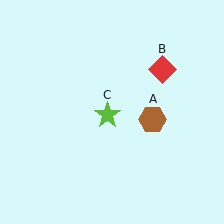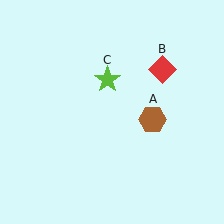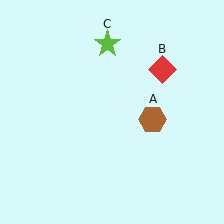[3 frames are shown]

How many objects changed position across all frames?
1 object changed position: lime star (object C).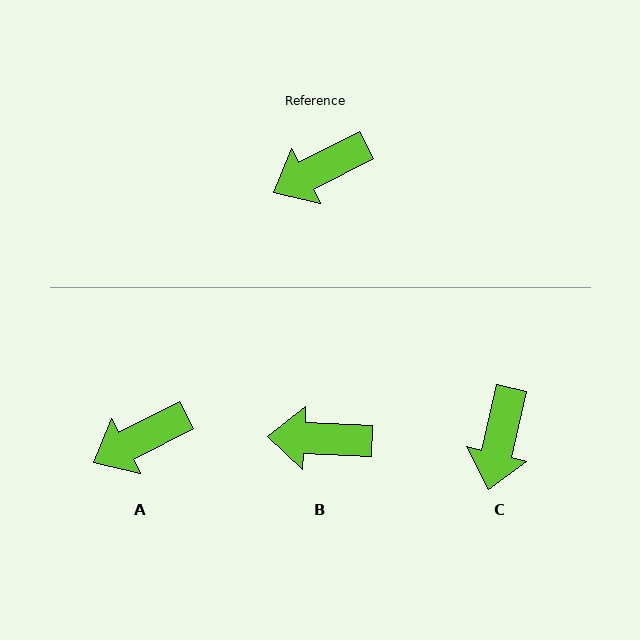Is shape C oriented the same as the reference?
No, it is off by about 50 degrees.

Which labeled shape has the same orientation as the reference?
A.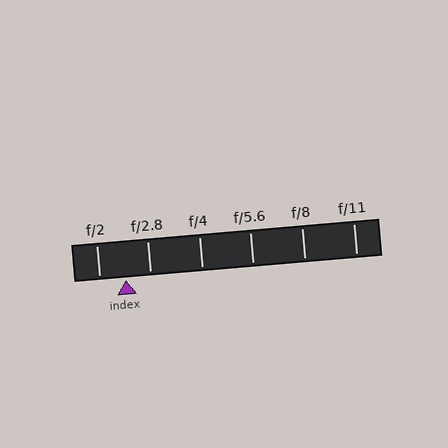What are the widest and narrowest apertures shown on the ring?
The widest aperture shown is f/2 and the narrowest is f/11.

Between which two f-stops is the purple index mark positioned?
The index mark is between f/2 and f/2.8.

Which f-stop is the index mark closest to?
The index mark is closest to f/2.8.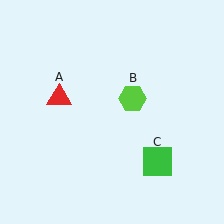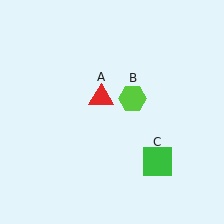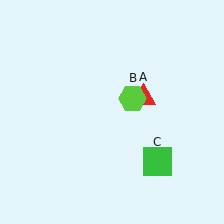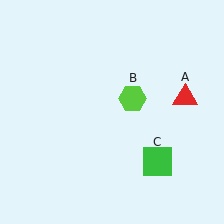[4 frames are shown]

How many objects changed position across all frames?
1 object changed position: red triangle (object A).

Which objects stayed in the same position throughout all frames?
Lime hexagon (object B) and green square (object C) remained stationary.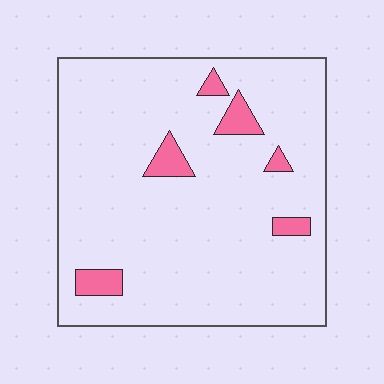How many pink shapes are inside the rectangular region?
6.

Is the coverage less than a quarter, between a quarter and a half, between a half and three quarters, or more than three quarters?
Less than a quarter.